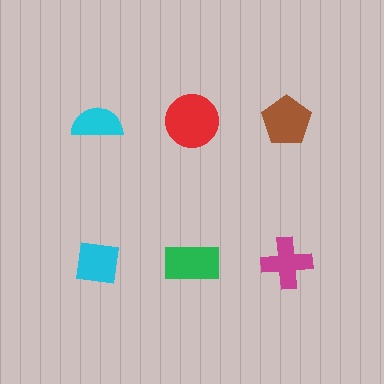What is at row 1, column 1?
A cyan semicircle.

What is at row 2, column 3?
A magenta cross.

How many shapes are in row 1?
3 shapes.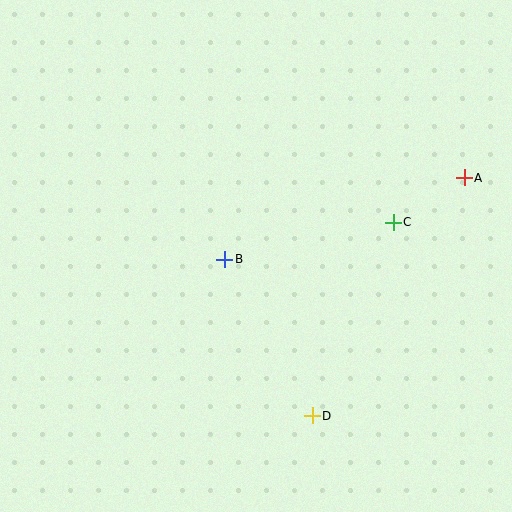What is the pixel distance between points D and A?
The distance between D and A is 282 pixels.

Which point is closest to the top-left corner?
Point B is closest to the top-left corner.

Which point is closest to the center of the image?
Point B at (225, 259) is closest to the center.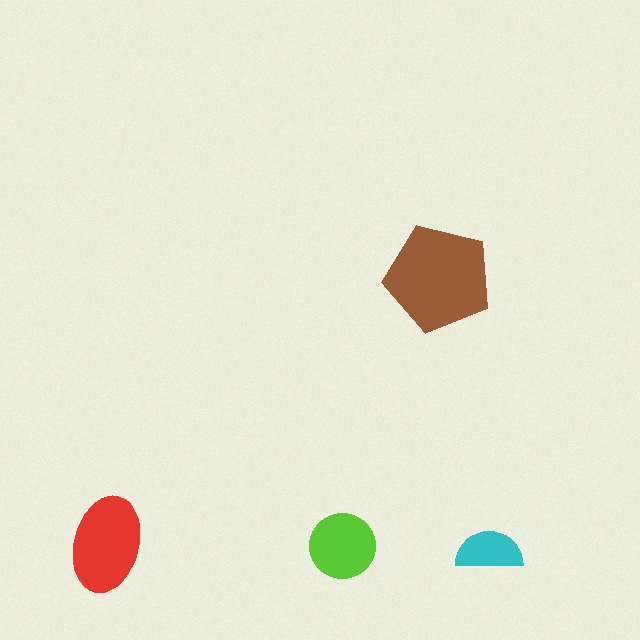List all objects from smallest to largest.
The cyan semicircle, the lime circle, the red ellipse, the brown pentagon.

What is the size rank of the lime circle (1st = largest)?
3rd.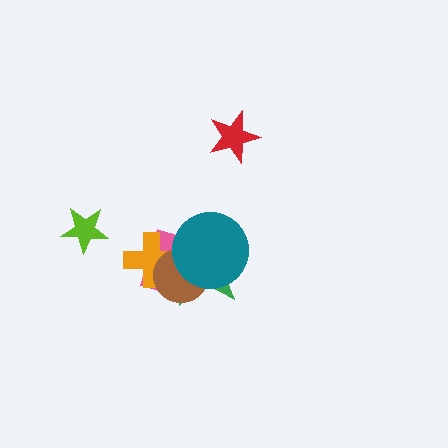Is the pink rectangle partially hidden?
Yes, it is partially covered by another shape.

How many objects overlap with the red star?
0 objects overlap with the red star.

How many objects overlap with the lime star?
0 objects overlap with the lime star.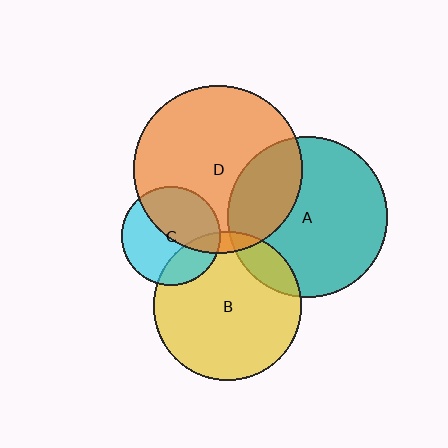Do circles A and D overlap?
Yes.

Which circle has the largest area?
Circle D (orange).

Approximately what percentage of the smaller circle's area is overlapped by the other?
Approximately 30%.